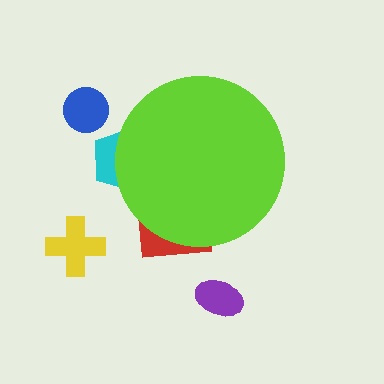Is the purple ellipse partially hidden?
No, the purple ellipse is fully visible.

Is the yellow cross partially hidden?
No, the yellow cross is fully visible.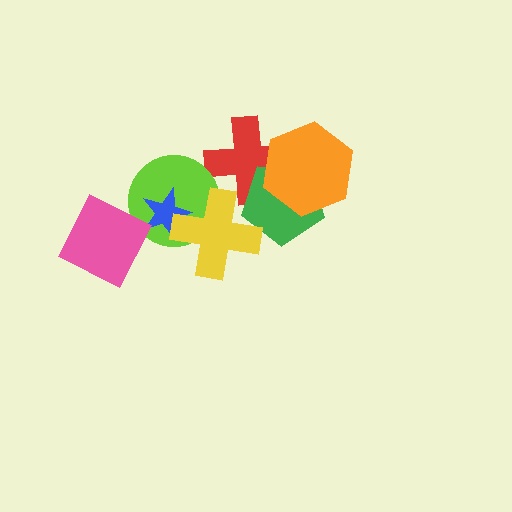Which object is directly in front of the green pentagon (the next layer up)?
The yellow cross is directly in front of the green pentagon.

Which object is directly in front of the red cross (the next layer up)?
The green pentagon is directly in front of the red cross.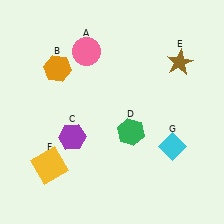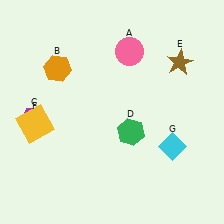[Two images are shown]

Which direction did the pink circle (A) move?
The pink circle (A) moved right.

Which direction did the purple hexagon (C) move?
The purple hexagon (C) moved left.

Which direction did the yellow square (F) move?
The yellow square (F) moved up.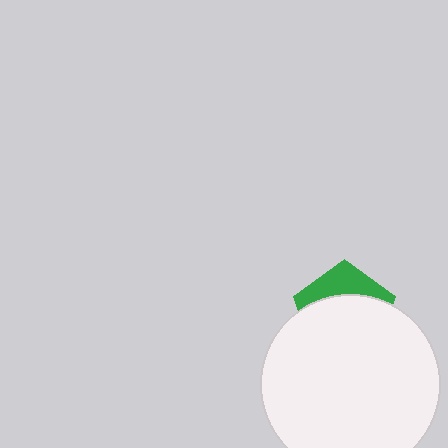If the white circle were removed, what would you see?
You would see the complete green pentagon.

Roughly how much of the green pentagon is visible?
A small part of it is visible (roughly 32%).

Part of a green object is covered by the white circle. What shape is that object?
It is a pentagon.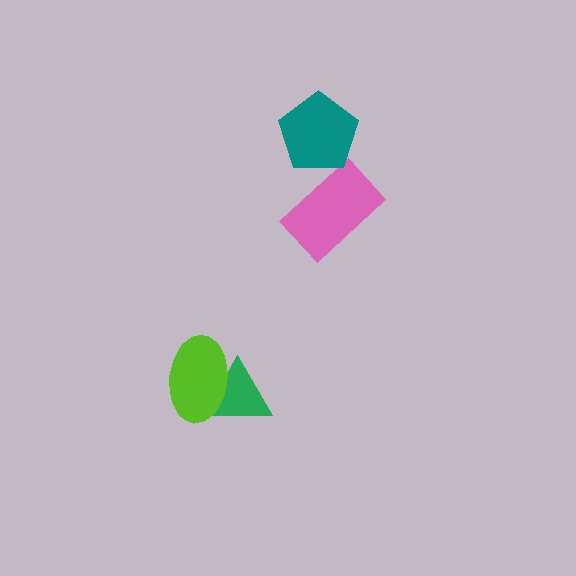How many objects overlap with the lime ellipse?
1 object overlaps with the lime ellipse.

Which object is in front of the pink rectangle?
The teal pentagon is in front of the pink rectangle.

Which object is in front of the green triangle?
The lime ellipse is in front of the green triangle.